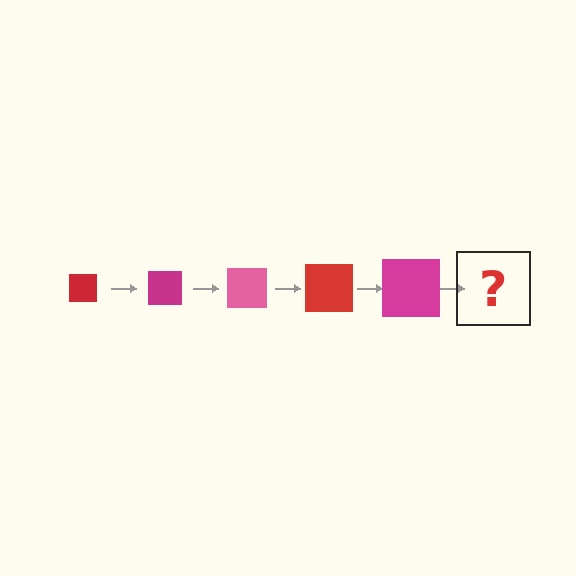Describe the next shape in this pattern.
It should be a pink square, larger than the previous one.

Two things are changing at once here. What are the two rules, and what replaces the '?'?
The two rules are that the square grows larger each step and the color cycles through red, magenta, and pink. The '?' should be a pink square, larger than the previous one.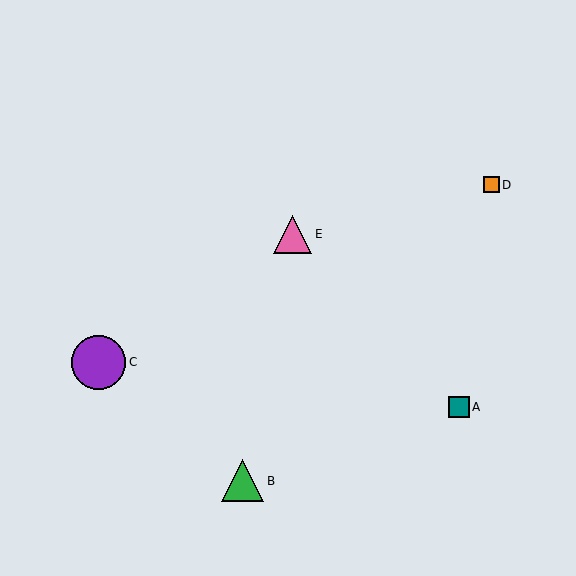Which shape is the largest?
The purple circle (labeled C) is the largest.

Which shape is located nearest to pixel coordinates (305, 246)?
The pink triangle (labeled E) at (293, 234) is nearest to that location.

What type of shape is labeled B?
Shape B is a green triangle.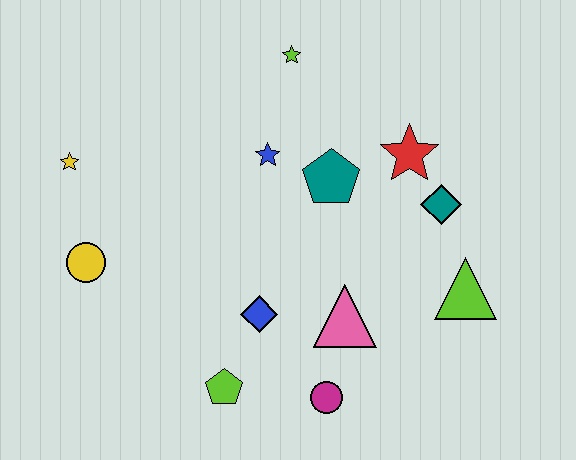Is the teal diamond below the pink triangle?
No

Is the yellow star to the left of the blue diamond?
Yes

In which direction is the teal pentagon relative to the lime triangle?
The teal pentagon is to the left of the lime triangle.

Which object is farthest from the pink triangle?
The yellow star is farthest from the pink triangle.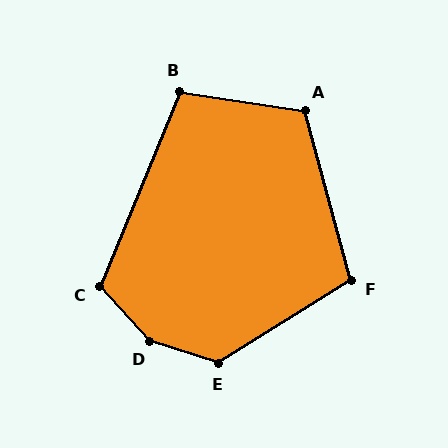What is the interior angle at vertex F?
Approximately 107 degrees (obtuse).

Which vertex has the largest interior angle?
D, at approximately 149 degrees.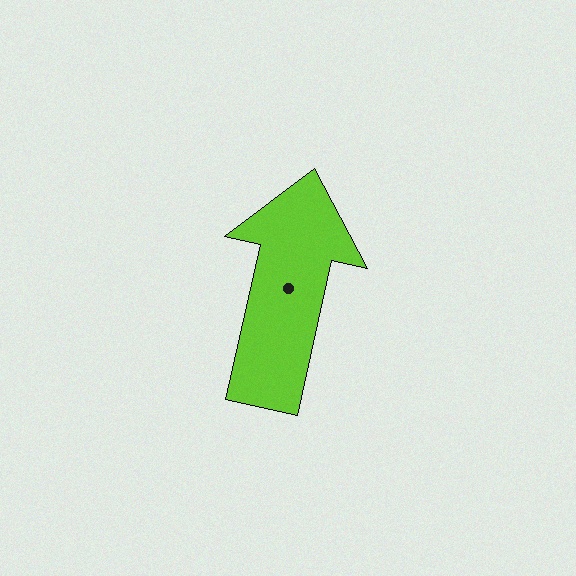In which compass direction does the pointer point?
North.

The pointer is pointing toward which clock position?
Roughly 12 o'clock.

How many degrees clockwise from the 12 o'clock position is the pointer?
Approximately 13 degrees.